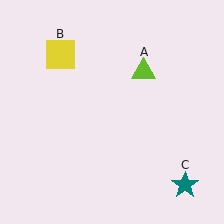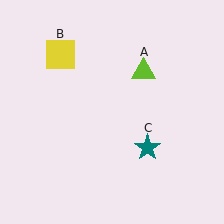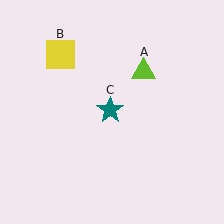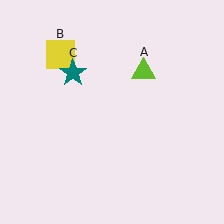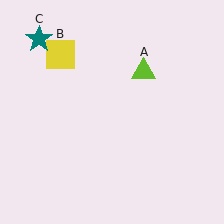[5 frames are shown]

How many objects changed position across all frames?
1 object changed position: teal star (object C).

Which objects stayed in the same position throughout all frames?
Lime triangle (object A) and yellow square (object B) remained stationary.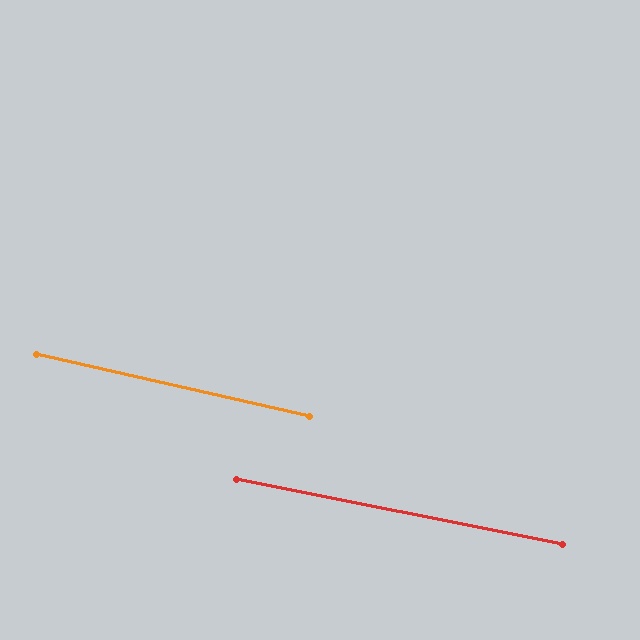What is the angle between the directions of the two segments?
Approximately 1 degree.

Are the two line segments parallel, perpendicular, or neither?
Parallel — their directions differ by only 1.3°.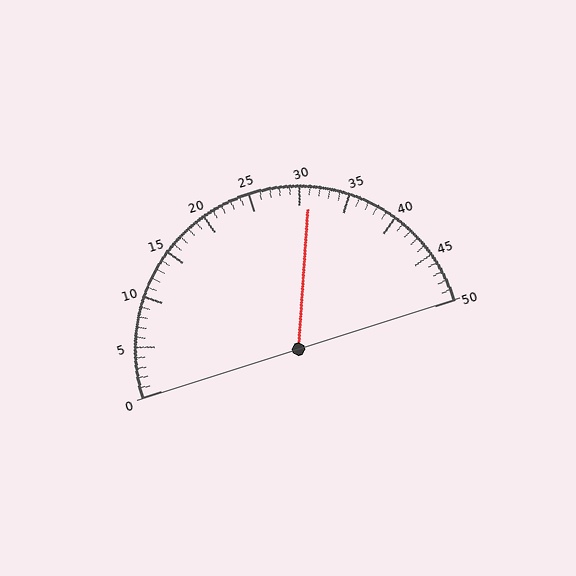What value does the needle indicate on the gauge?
The needle indicates approximately 31.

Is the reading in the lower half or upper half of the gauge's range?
The reading is in the upper half of the range (0 to 50).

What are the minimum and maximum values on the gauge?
The gauge ranges from 0 to 50.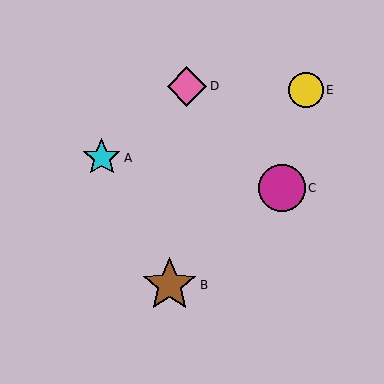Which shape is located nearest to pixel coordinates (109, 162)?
The cyan star (labeled A) at (102, 158) is nearest to that location.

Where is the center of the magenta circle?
The center of the magenta circle is at (282, 188).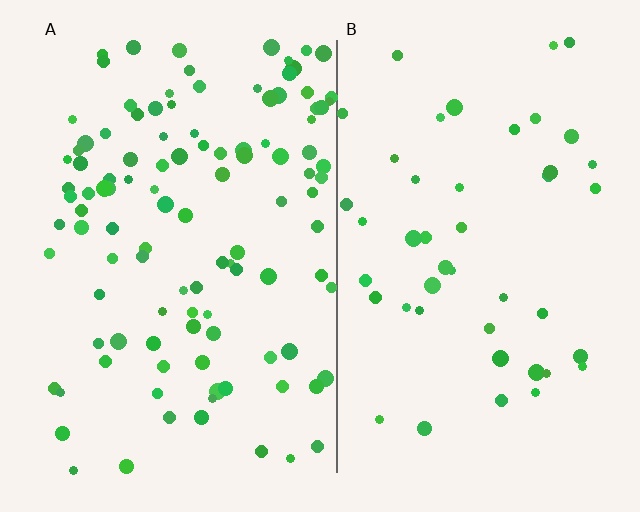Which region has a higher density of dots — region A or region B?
A (the left).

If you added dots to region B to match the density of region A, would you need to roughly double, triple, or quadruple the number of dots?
Approximately double.